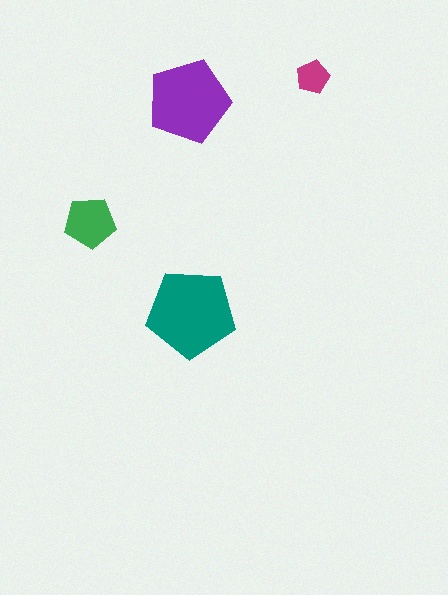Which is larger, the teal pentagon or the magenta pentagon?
The teal one.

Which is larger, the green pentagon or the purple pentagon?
The purple one.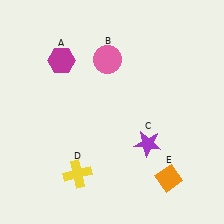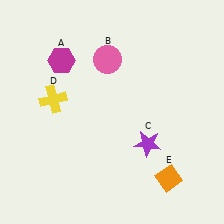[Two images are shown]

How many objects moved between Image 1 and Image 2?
1 object moved between the two images.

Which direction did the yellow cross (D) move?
The yellow cross (D) moved up.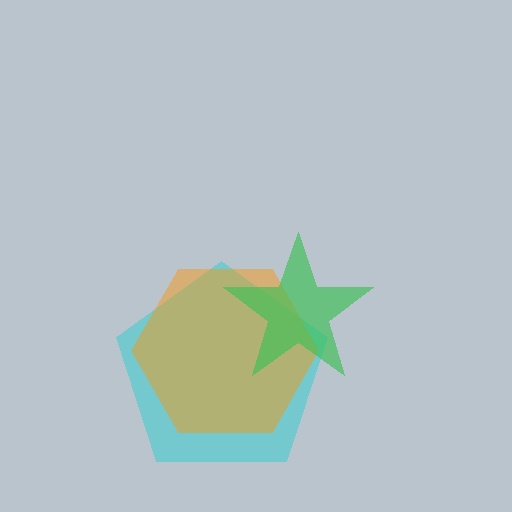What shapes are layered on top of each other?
The layered shapes are: a cyan pentagon, an orange hexagon, a green star.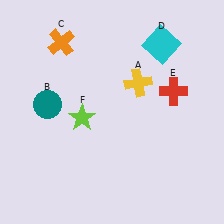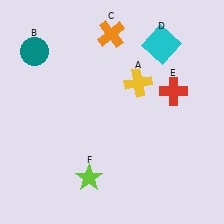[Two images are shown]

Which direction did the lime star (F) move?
The lime star (F) moved down.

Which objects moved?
The objects that moved are: the teal circle (B), the orange cross (C), the lime star (F).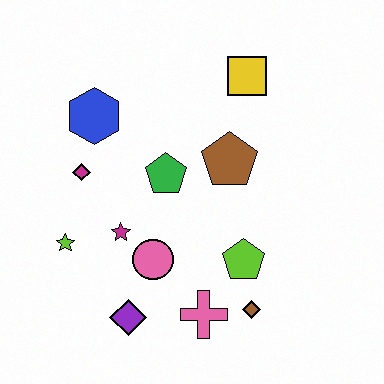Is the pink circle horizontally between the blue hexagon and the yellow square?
Yes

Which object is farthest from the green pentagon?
The brown diamond is farthest from the green pentagon.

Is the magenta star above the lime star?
Yes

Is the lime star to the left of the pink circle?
Yes